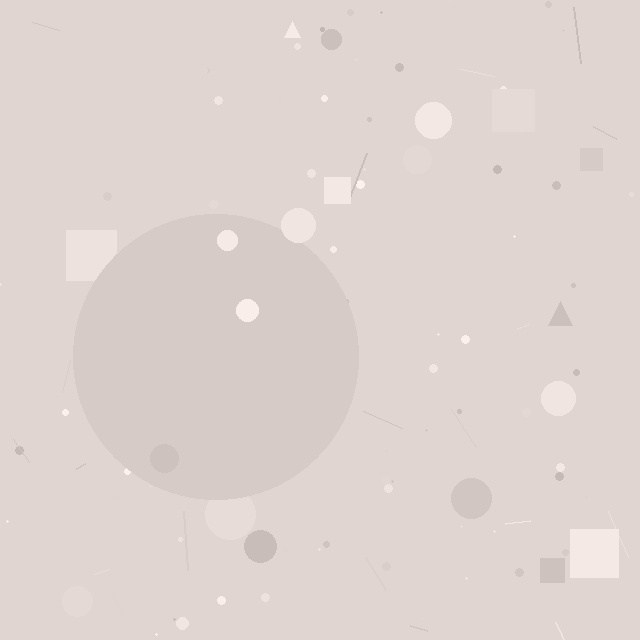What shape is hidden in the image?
A circle is hidden in the image.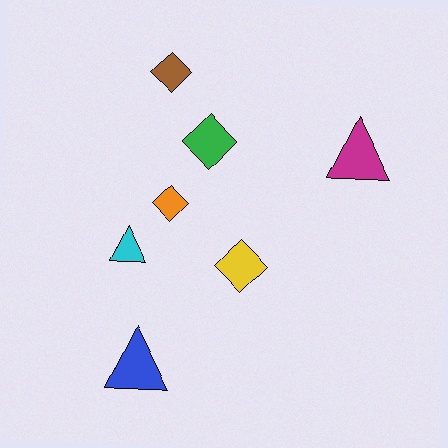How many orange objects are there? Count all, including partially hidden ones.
There is 1 orange object.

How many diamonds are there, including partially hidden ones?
There are 4 diamonds.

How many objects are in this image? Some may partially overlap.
There are 7 objects.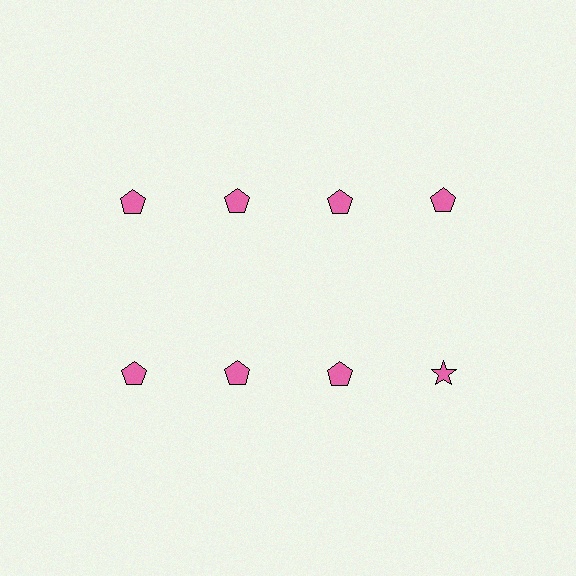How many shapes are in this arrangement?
There are 8 shapes arranged in a grid pattern.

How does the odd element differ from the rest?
It has a different shape: star instead of pentagon.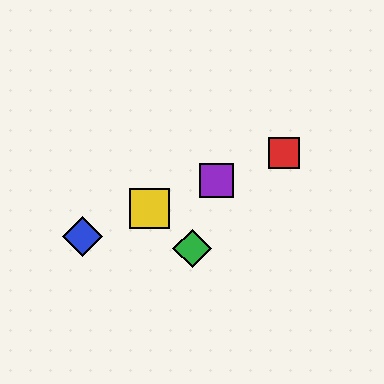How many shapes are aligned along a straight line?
4 shapes (the red square, the blue diamond, the yellow square, the purple square) are aligned along a straight line.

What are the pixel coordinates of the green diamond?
The green diamond is at (192, 249).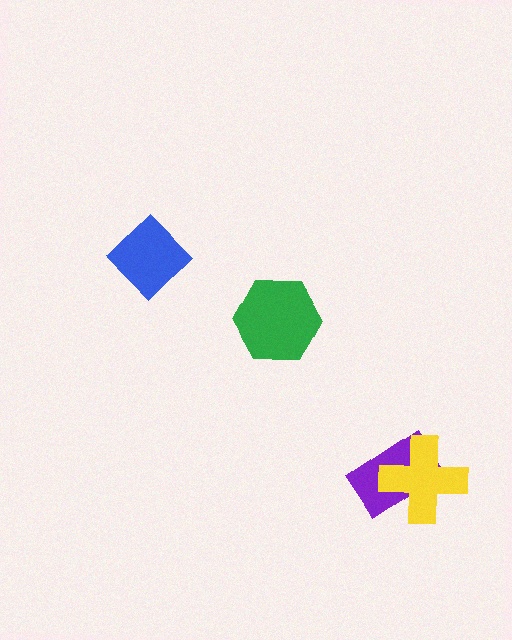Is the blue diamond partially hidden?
No, no other shape covers it.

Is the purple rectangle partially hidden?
Yes, it is partially covered by another shape.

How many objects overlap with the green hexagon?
0 objects overlap with the green hexagon.